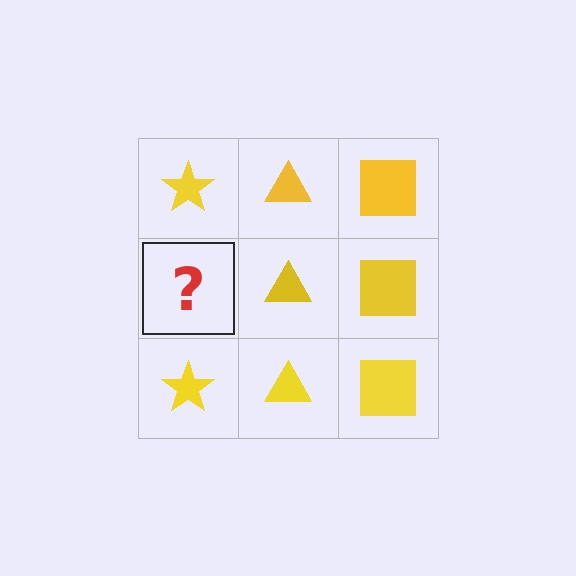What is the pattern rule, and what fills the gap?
The rule is that each column has a consistent shape. The gap should be filled with a yellow star.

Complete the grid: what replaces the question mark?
The question mark should be replaced with a yellow star.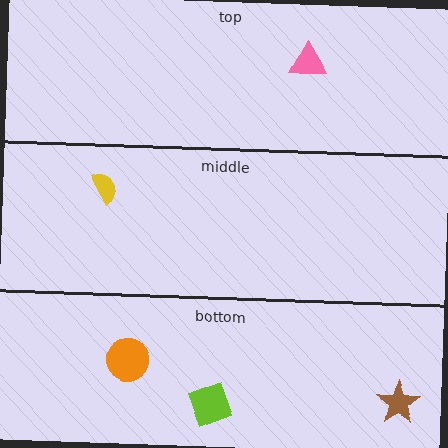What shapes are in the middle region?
The yellow semicircle.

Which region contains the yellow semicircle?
The middle region.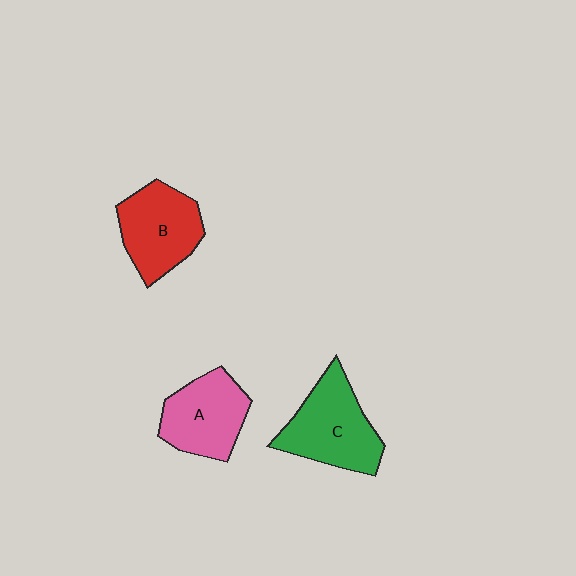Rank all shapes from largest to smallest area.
From largest to smallest: C (green), B (red), A (pink).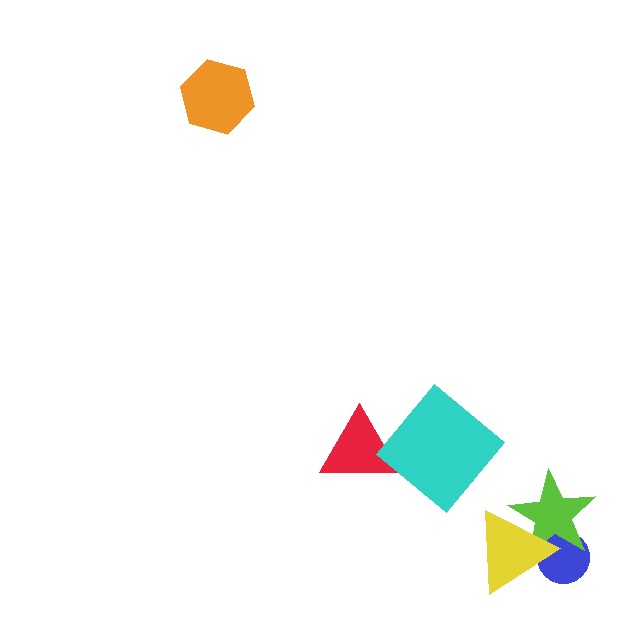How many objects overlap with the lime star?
2 objects overlap with the lime star.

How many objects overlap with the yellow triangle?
2 objects overlap with the yellow triangle.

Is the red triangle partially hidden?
Yes, it is partially covered by another shape.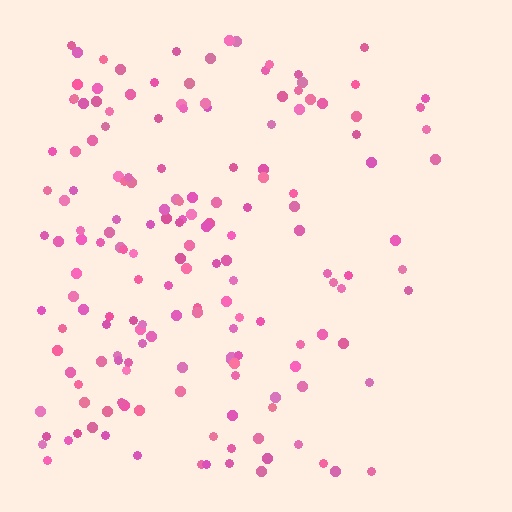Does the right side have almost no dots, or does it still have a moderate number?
Still a moderate number, just noticeably fewer than the left.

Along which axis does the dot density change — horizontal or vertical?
Horizontal.